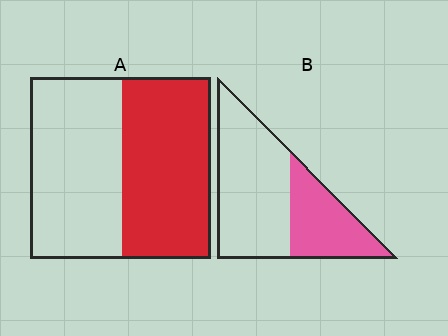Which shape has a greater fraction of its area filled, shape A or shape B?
Shape A.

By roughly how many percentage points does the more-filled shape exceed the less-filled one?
By roughly 15 percentage points (A over B).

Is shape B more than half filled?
No.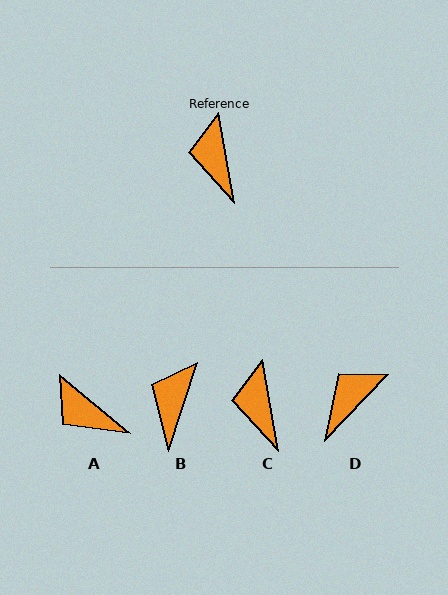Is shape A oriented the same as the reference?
No, it is off by about 40 degrees.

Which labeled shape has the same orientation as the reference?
C.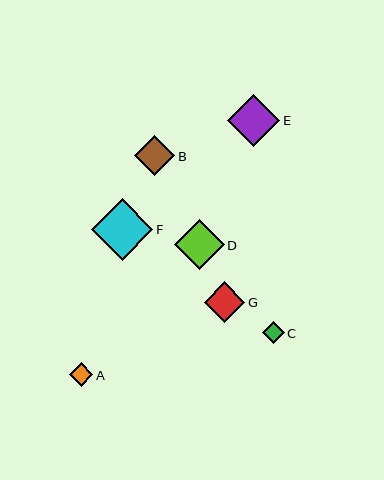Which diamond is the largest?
Diamond F is the largest with a size of approximately 61 pixels.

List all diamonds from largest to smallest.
From largest to smallest: F, E, D, G, B, A, C.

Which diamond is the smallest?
Diamond C is the smallest with a size of approximately 22 pixels.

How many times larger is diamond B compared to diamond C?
Diamond B is approximately 1.8 times the size of diamond C.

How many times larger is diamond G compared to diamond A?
Diamond G is approximately 1.7 times the size of diamond A.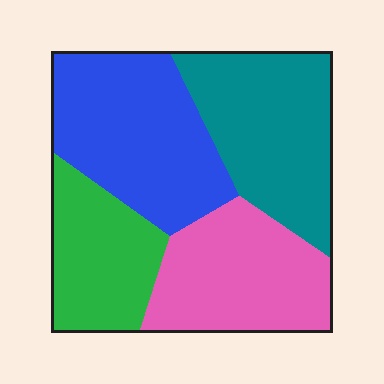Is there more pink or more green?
Pink.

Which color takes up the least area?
Green, at roughly 20%.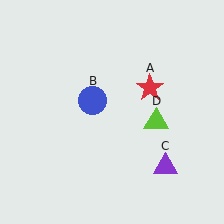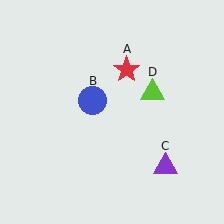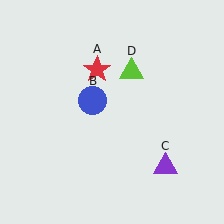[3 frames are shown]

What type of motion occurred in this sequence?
The red star (object A), lime triangle (object D) rotated counterclockwise around the center of the scene.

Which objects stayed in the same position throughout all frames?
Blue circle (object B) and purple triangle (object C) remained stationary.